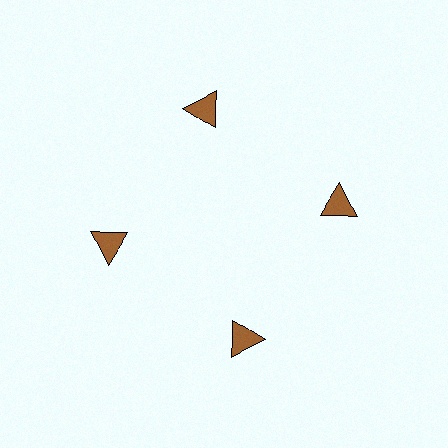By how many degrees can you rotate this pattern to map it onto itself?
The pattern maps onto itself every 90 degrees of rotation.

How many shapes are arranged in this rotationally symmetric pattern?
There are 4 shapes, arranged in 4 groups of 1.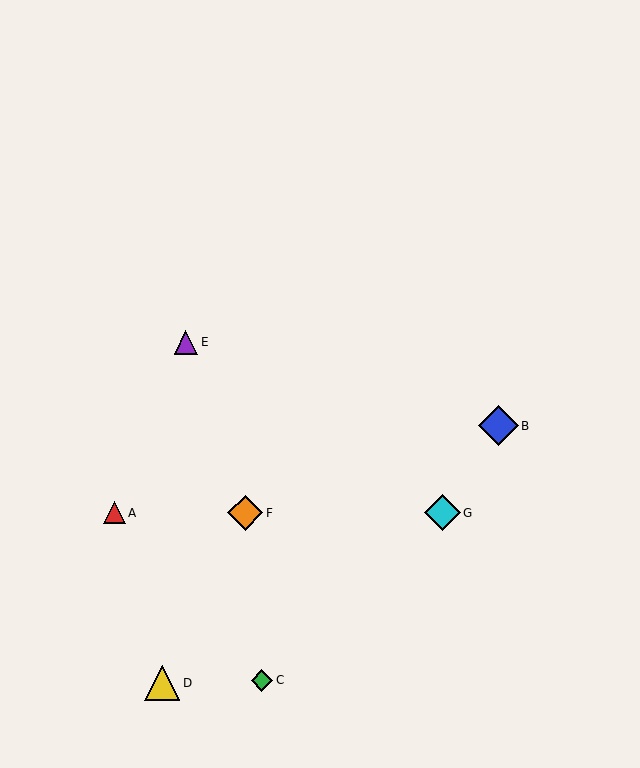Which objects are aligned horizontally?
Objects A, F, G are aligned horizontally.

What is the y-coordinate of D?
Object D is at y≈683.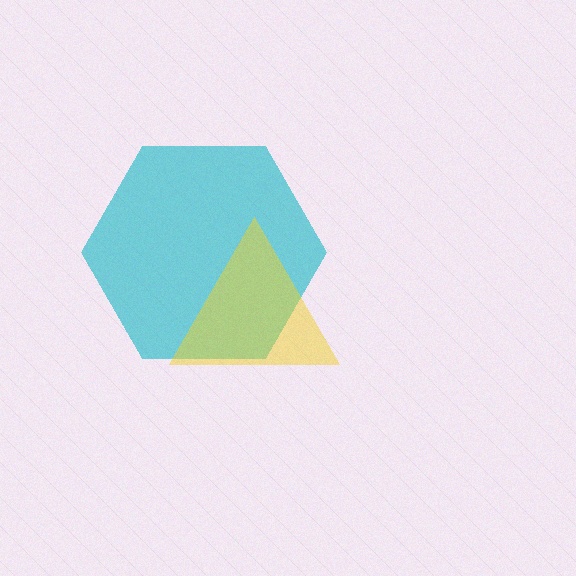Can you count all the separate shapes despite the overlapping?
Yes, there are 2 separate shapes.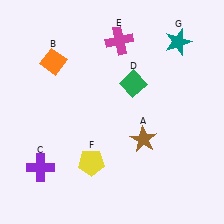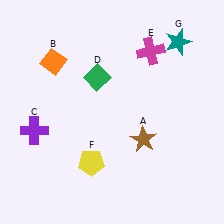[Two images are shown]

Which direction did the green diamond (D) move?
The green diamond (D) moved left.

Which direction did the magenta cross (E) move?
The magenta cross (E) moved right.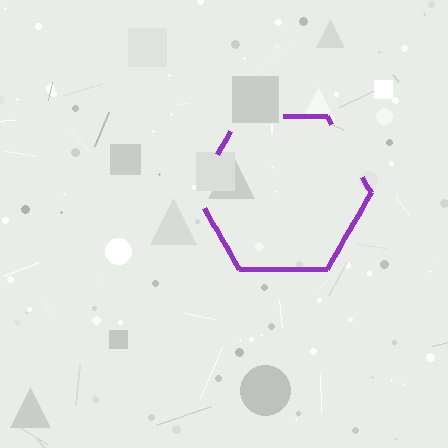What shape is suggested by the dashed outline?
The dashed outline suggests a hexagon.